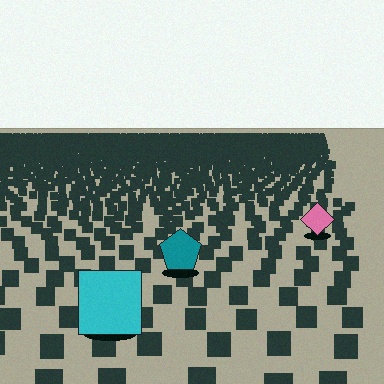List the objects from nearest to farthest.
From nearest to farthest: the cyan square, the teal pentagon, the pink diamond.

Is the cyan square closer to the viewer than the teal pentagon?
Yes. The cyan square is closer — you can tell from the texture gradient: the ground texture is coarser near it.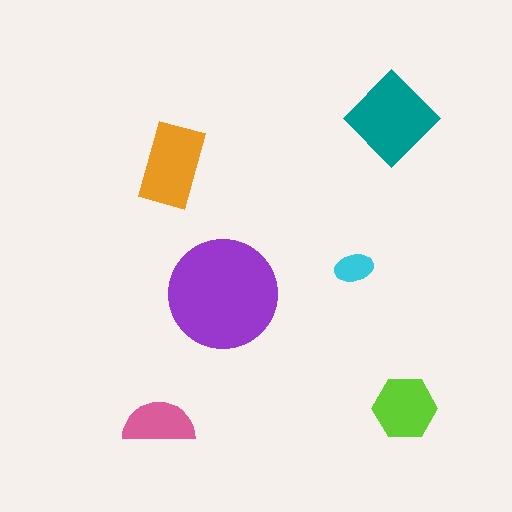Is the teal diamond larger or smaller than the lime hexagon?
Larger.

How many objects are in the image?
There are 6 objects in the image.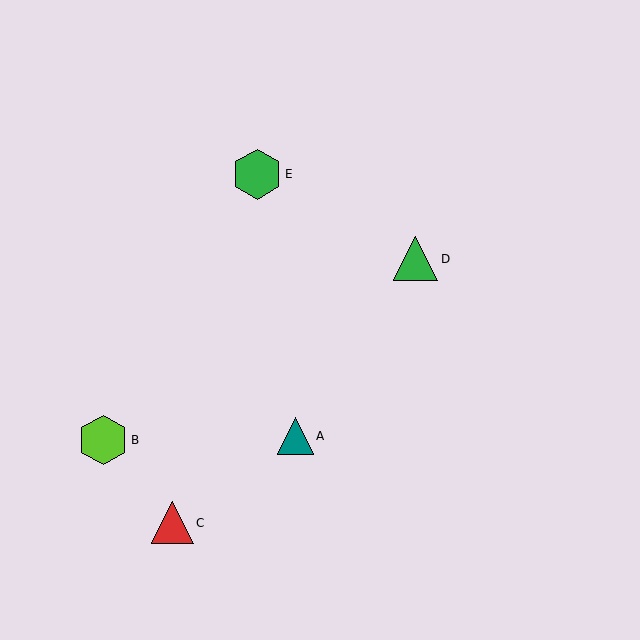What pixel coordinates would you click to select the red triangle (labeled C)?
Click at (172, 523) to select the red triangle C.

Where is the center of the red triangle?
The center of the red triangle is at (172, 523).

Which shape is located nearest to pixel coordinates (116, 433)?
The lime hexagon (labeled B) at (103, 440) is nearest to that location.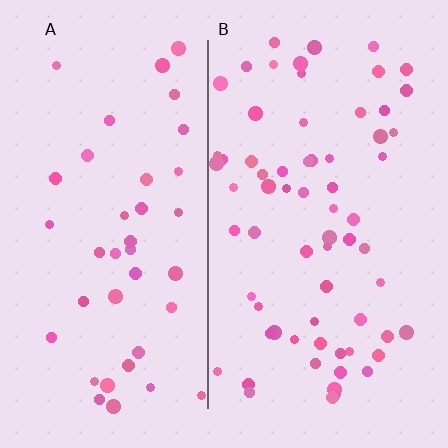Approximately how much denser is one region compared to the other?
Approximately 1.7× — region B over region A.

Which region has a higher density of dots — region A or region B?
B (the right).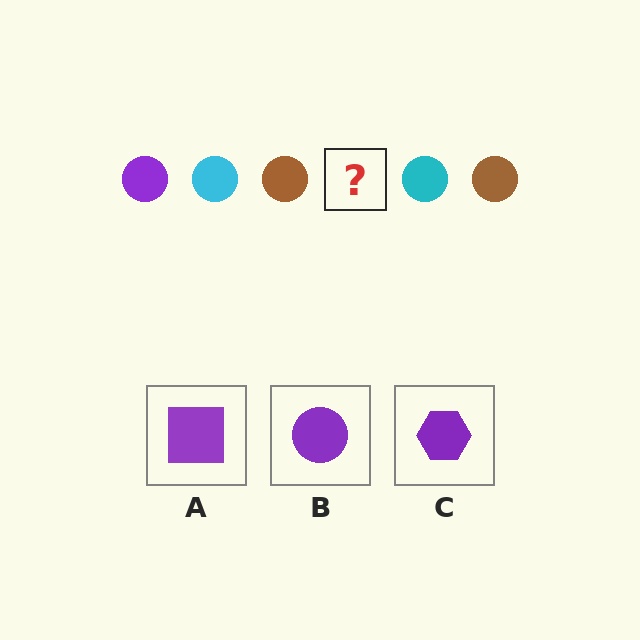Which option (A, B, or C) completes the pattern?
B.